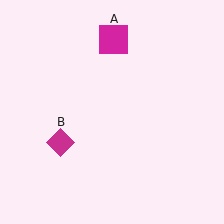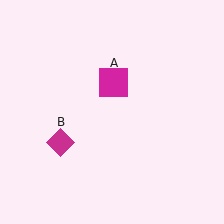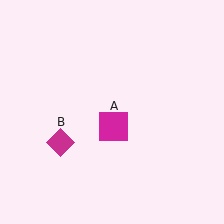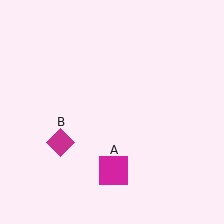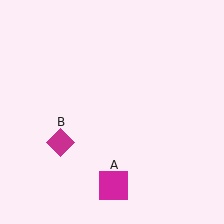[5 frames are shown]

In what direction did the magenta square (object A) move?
The magenta square (object A) moved down.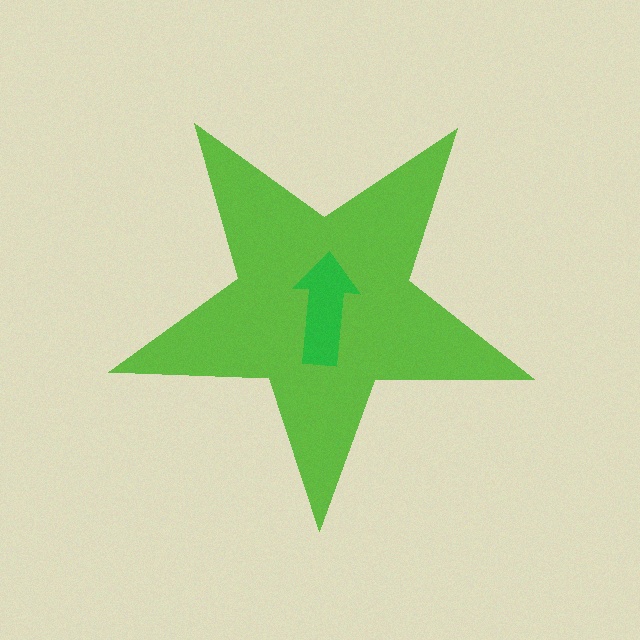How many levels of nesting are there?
2.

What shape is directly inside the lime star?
The green arrow.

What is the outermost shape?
The lime star.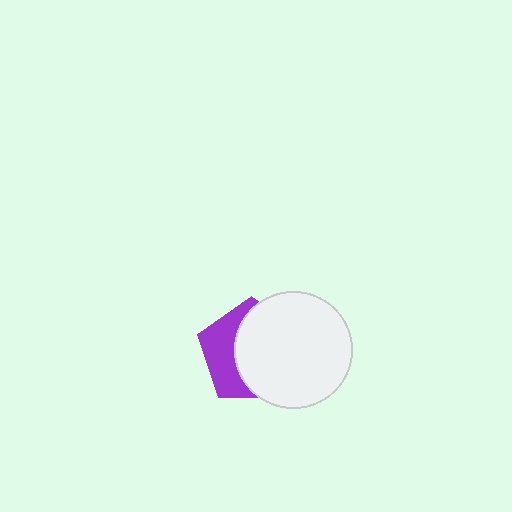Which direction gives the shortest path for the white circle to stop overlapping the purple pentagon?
Moving right gives the shortest separation.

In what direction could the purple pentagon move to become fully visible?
The purple pentagon could move left. That would shift it out from behind the white circle entirely.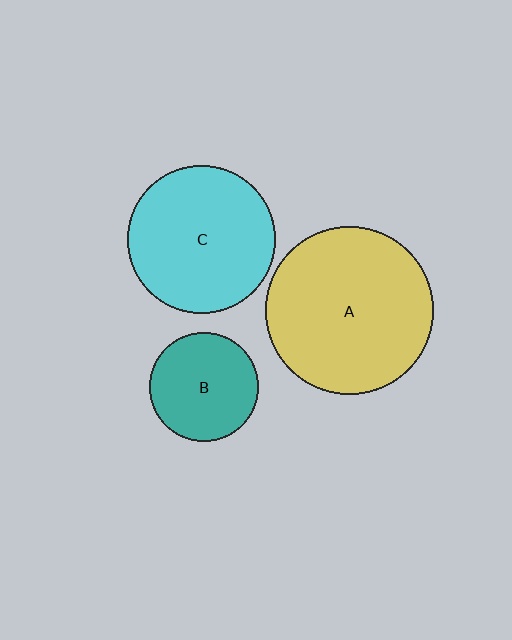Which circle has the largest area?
Circle A (yellow).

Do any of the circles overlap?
No, none of the circles overlap.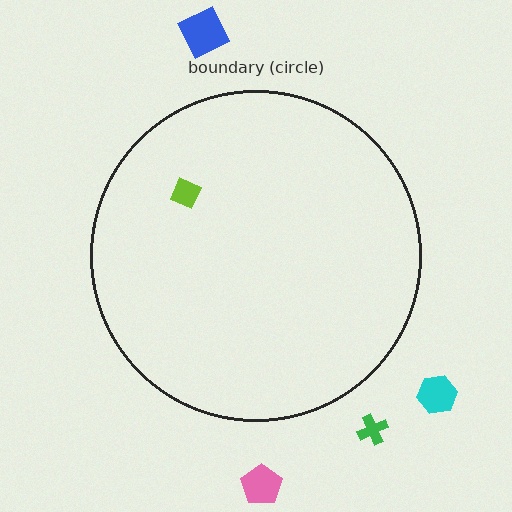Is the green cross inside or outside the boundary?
Outside.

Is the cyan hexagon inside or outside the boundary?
Outside.